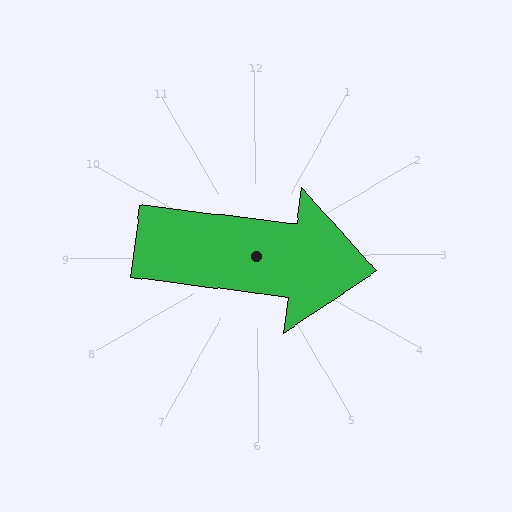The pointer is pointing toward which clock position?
Roughly 3 o'clock.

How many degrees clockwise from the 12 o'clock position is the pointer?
Approximately 98 degrees.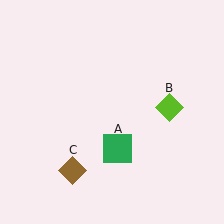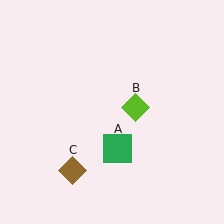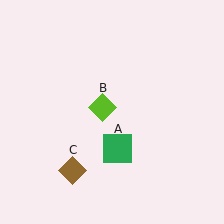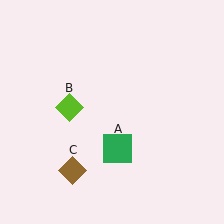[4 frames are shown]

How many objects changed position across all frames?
1 object changed position: lime diamond (object B).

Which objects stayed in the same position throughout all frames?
Green square (object A) and brown diamond (object C) remained stationary.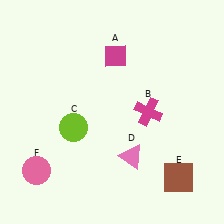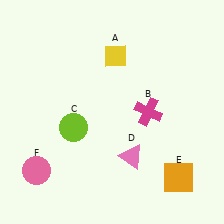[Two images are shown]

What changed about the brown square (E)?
In Image 1, E is brown. In Image 2, it changed to orange.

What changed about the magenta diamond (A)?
In Image 1, A is magenta. In Image 2, it changed to yellow.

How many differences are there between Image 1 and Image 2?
There are 2 differences between the two images.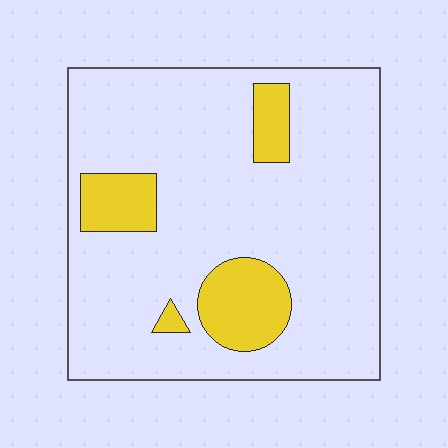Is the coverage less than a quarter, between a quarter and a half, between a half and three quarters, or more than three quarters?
Less than a quarter.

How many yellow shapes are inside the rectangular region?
4.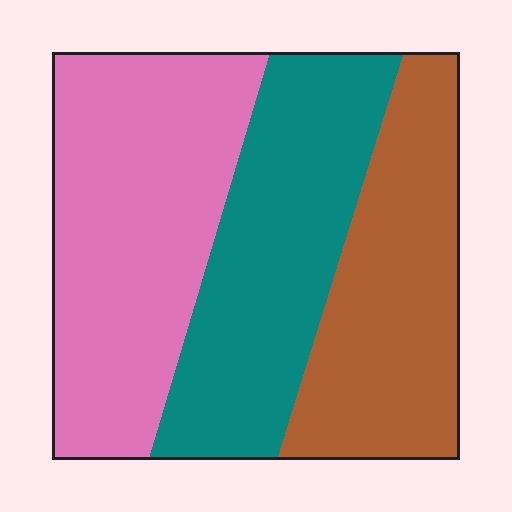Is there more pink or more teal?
Pink.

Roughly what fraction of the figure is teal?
Teal covers roughly 30% of the figure.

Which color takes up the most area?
Pink, at roughly 40%.